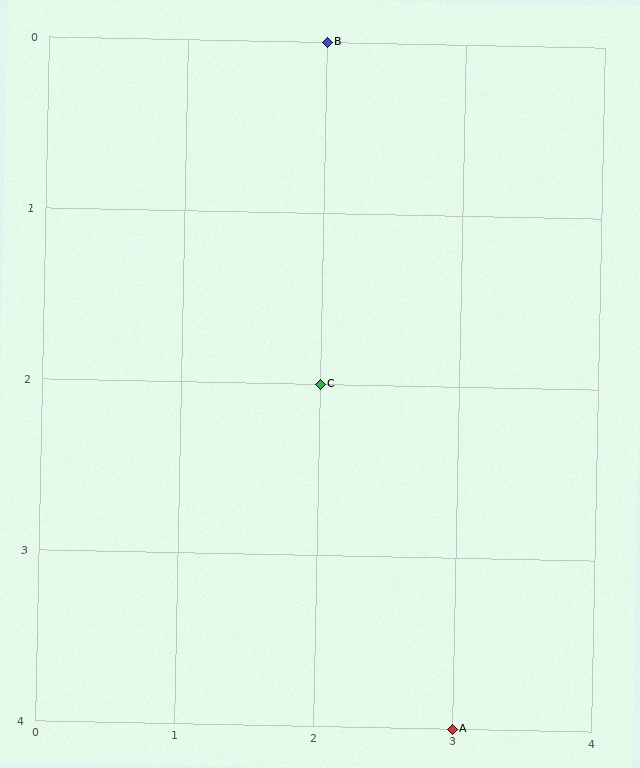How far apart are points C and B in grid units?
Points C and B are 2 rows apart.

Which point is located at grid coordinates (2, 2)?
Point C is at (2, 2).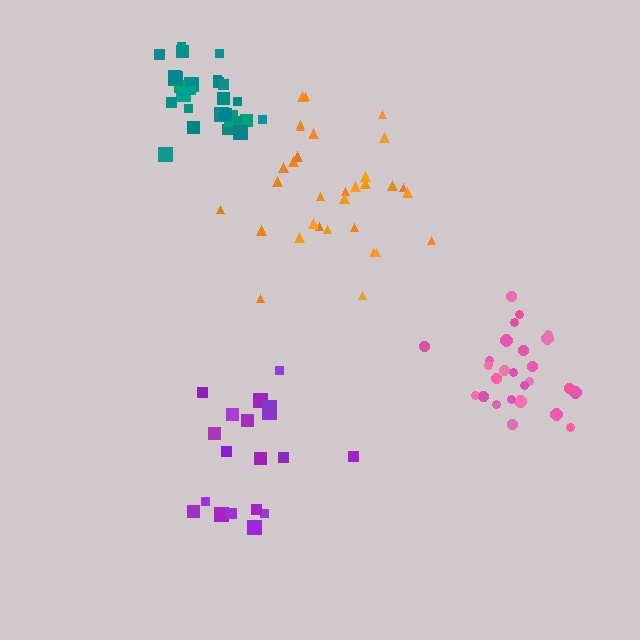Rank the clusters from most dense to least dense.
teal, pink, orange, purple.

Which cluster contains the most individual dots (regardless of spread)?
Orange (32).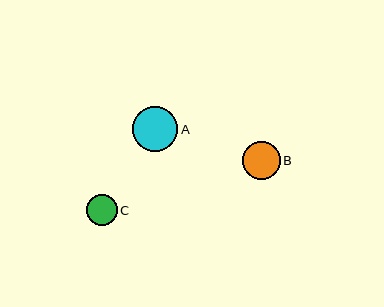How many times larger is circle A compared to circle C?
Circle A is approximately 1.4 times the size of circle C.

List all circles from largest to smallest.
From largest to smallest: A, B, C.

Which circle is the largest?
Circle A is the largest with a size of approximately 45 pixels.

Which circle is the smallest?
Circle C is the smallest with a size of approximately 31 pixels.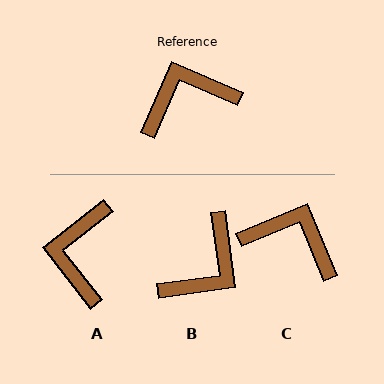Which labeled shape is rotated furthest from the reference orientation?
B, about 149 degrees away.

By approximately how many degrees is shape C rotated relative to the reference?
Approximately 44 degrees clockwise.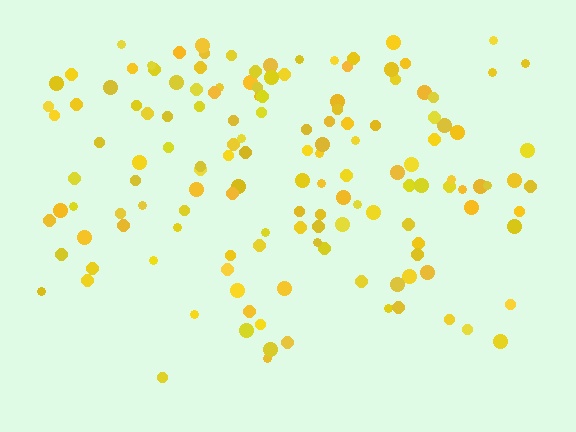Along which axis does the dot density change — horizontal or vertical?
Vertical.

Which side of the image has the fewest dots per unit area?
The bottom.